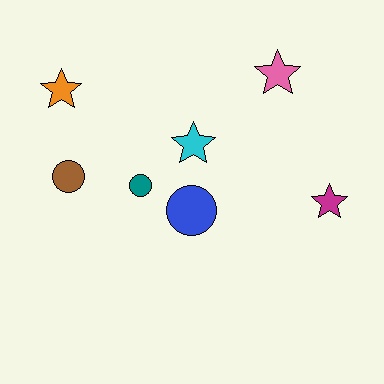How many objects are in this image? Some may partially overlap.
There are 7 objects.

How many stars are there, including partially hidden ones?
There are 4 stars.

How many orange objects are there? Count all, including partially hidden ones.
There is 1 orange object.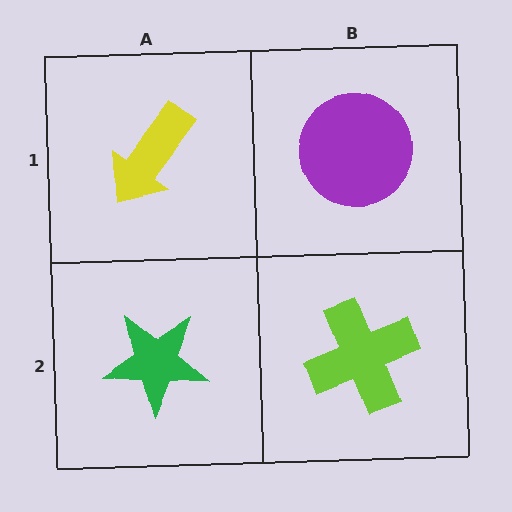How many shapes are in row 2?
2 shapes.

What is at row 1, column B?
A purple circle.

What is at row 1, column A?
A yellow arrow.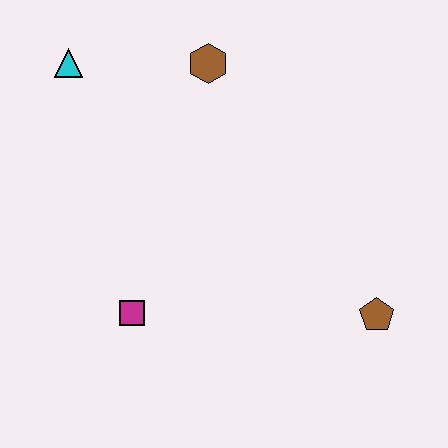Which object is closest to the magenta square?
The brown pentagon is closest to the magenta square.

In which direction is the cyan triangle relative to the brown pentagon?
The cyan triangle is to the left of the brown pentagon.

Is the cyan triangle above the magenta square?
Yes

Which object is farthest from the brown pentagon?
The cyan triangle is farthest from the brown pentagon.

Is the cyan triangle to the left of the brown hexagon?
Yes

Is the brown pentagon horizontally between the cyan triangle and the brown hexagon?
No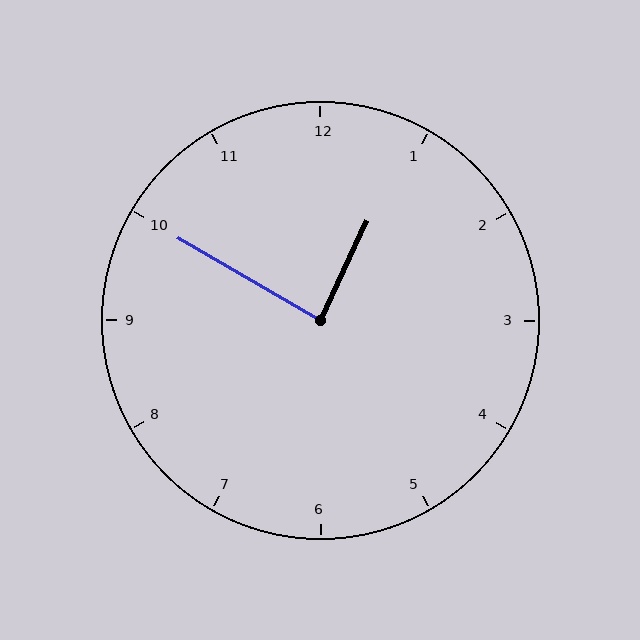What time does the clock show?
12:50.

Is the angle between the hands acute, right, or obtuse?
It is right.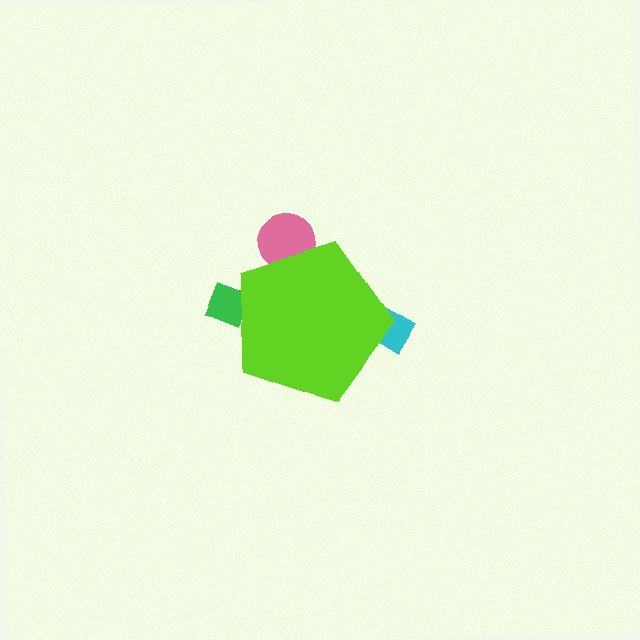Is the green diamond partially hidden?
Yes, the green diamond is partially hidden behind the lime pentagon.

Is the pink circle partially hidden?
Yes, the pink circle is partially hidden behind the lime pentagon.